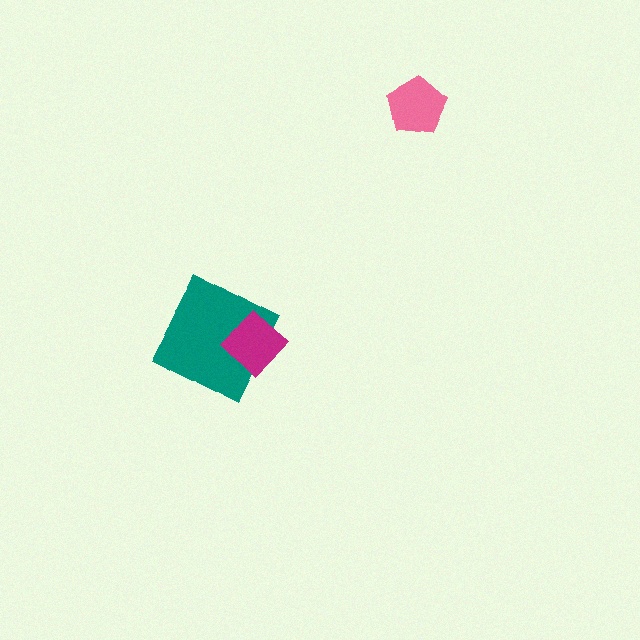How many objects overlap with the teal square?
1 object overlaps with the teal square.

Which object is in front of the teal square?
The magenta diamond is in front of the teal square.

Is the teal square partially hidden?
Yes, it is partially covered by another shape.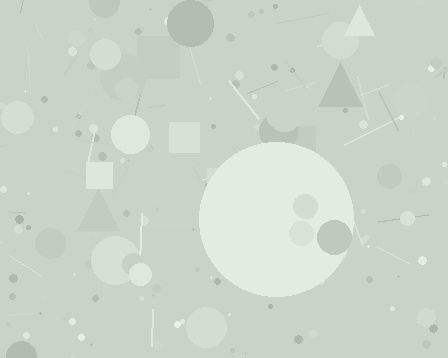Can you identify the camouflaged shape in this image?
The camouflaged shape is a circle.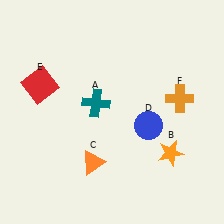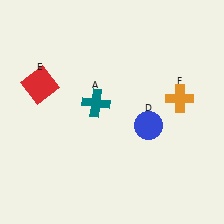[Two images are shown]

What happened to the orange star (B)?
The orange star (B) was removed in Image 2. It was in the bottom-right area of Image 1.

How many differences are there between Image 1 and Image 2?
There are 2 differences between the two images.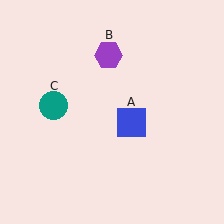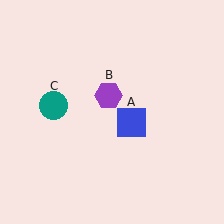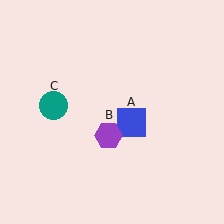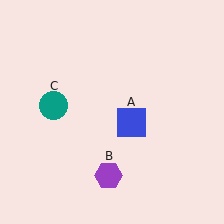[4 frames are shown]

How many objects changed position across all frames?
1 object changed position: purple hexagon (object B).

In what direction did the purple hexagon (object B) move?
The purple hexagon (object B) moved down.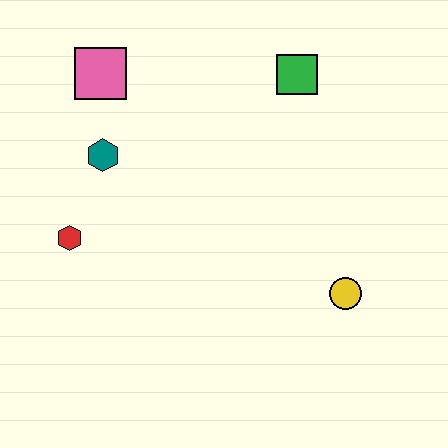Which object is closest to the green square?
The pink square is closest to the green square.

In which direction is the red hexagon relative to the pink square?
The red hexagon is below the pink square.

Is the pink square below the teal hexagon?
No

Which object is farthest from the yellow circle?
The pink square is farthest from the yellow circle.